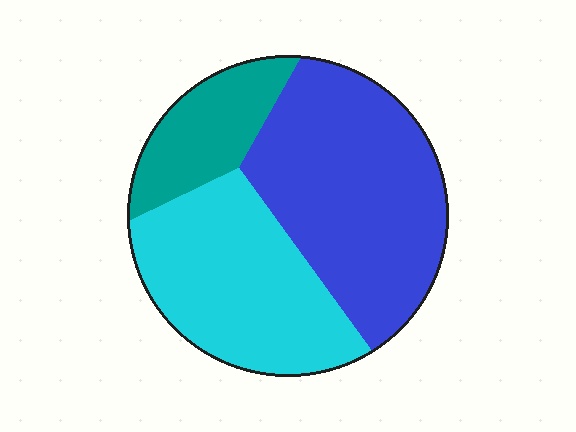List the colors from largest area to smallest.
From largest to smallest: blue, cyan, teal.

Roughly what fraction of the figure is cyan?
Cyan takes up about three eighths (3/8) of the figure.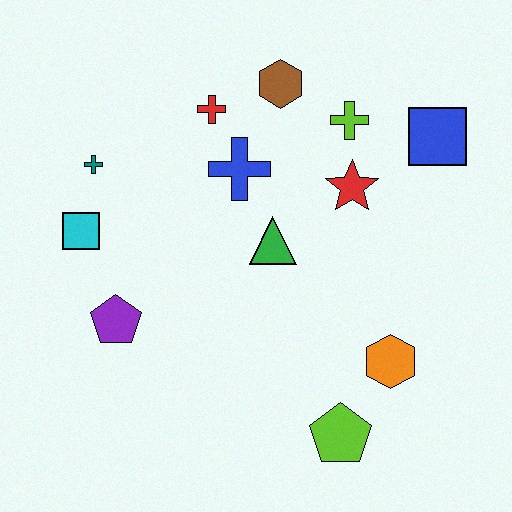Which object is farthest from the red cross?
The lime pentagon is farthest from the red cross.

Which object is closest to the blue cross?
The red cross is closest to the blue cross.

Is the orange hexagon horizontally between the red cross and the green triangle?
No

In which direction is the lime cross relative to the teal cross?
The lime cross is to the right of the teal cross.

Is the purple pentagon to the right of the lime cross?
No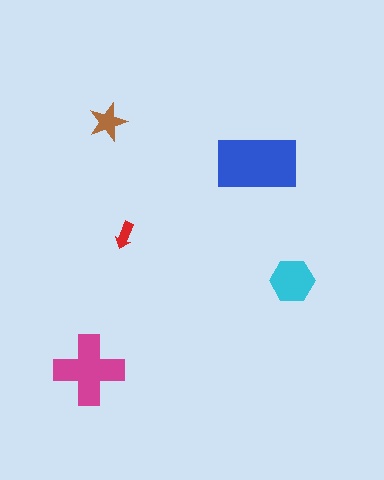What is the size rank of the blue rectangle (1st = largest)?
1st.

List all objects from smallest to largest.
The red arrow, the brown star, the cyan hexagon, the magenta cross, the blue rectangle.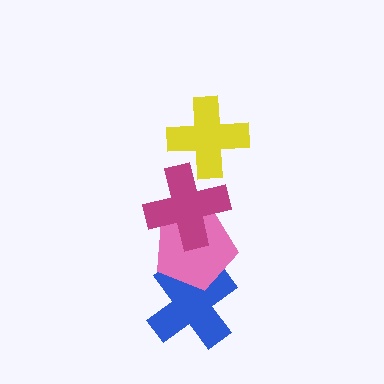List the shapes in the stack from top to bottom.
From top to bottom: the yellow cross, the magenta cross, the pink pentagon, the blue cross.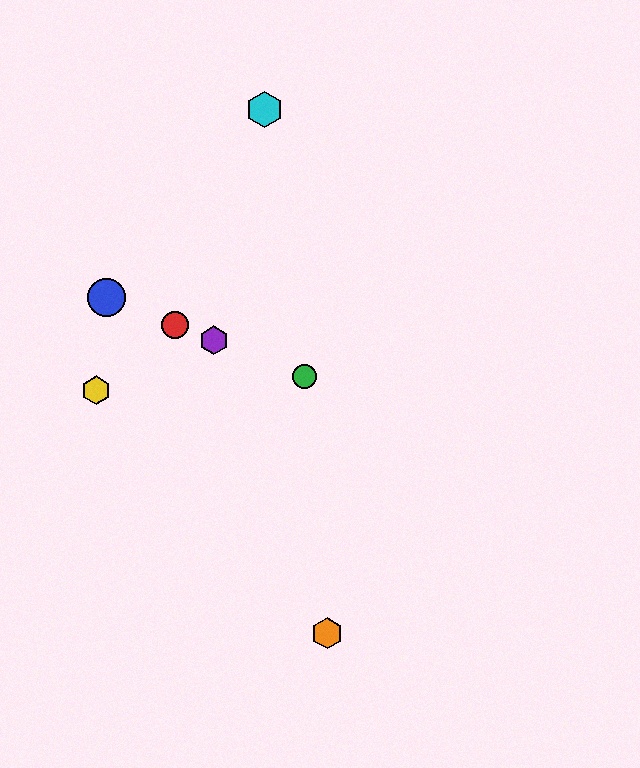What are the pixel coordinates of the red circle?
The red circle is at (175, 325).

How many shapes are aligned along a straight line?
4 shapes (the red circle, the blue circle, the green circle, the purple hexagon) are aligned along a straight line.